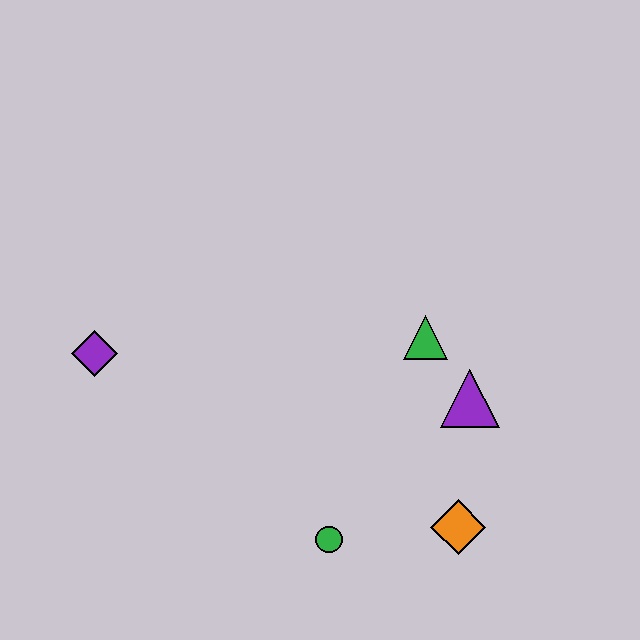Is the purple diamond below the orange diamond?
No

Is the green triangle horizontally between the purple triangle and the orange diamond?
No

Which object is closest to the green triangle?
The purple triangle is closest to the green triangle.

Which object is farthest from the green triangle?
The purple diamond is farthest from the green triangle.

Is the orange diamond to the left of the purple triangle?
Yes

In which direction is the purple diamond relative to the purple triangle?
The purple diamond is to the left of the purple triangle.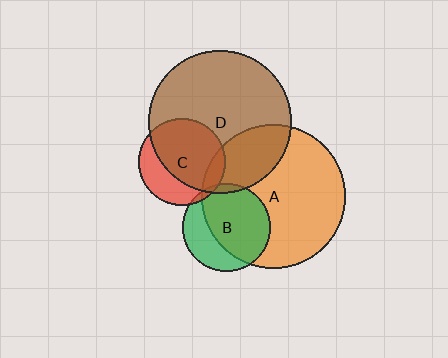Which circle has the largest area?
Circle A (orange).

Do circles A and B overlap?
Yes.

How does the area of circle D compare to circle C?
Approximately 2.7 times.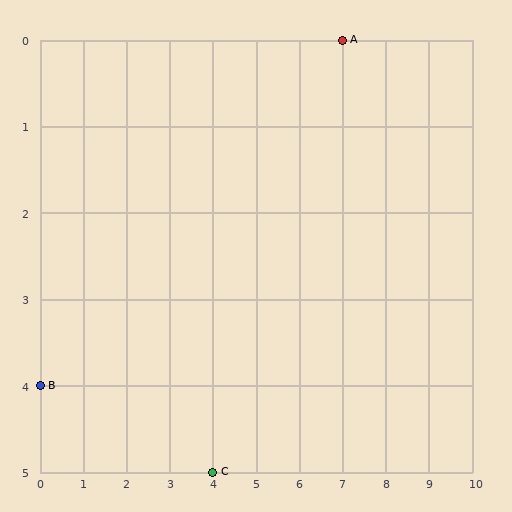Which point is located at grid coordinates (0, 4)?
Point B is at (0, 4).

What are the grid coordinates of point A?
Point A is at grid coordinates (7, 0).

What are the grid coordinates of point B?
Point B is at grid coordinates (0, 4).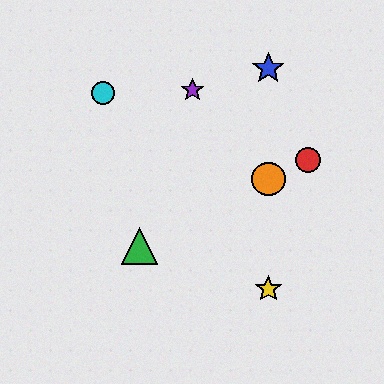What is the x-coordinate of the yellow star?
The yellow star is at x≈268.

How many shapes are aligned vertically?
3 shapes (the blue star, the yellow star, the orange circle) are aligned vertically.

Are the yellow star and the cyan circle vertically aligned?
No, the yellow star is at x≈268 and the cyan circle is at x≈103.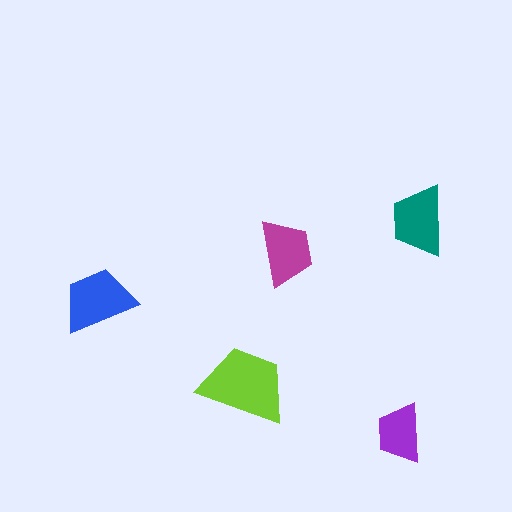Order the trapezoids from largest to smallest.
the lime one, the blue one, the teal one, the magenta one, the purple one.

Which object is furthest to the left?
The blue trapezoid is leftmost.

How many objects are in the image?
There are 5 objects in the image.